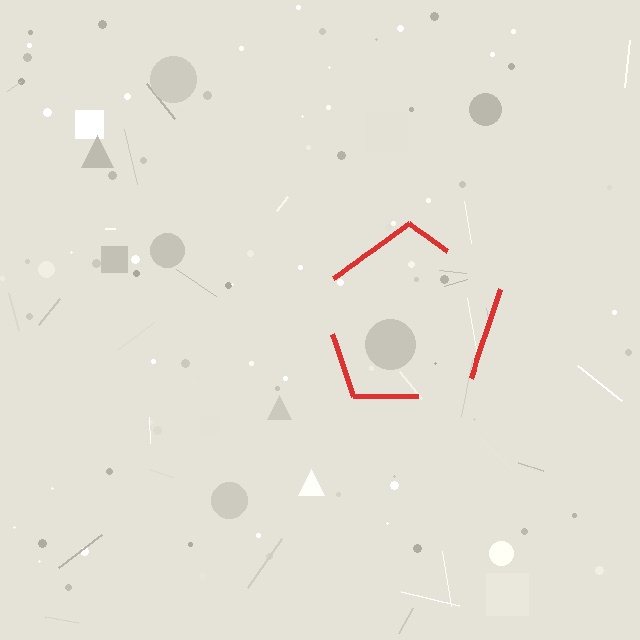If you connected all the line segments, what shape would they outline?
They would outline a pentagon.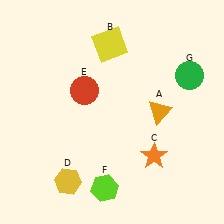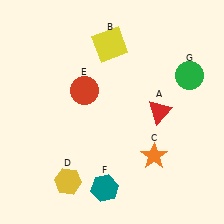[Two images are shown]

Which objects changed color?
A changed from orange to red. F changed from lime to teal.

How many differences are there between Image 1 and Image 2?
There are 2 differences between the two images.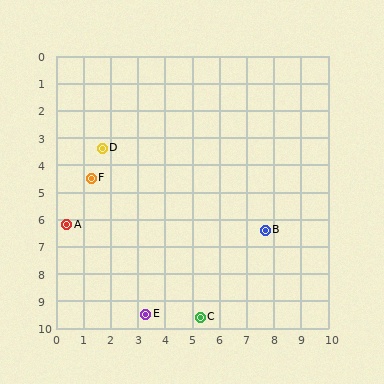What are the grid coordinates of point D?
Point D is at approximately (1.7, 3.4).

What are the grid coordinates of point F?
Point F is at approximately (1.3, 4.5).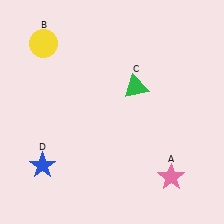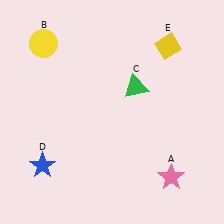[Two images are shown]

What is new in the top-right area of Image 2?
A yellow diamond (E) was added in the top-right area of Image 2.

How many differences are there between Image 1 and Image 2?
There is 1 difference between the two images.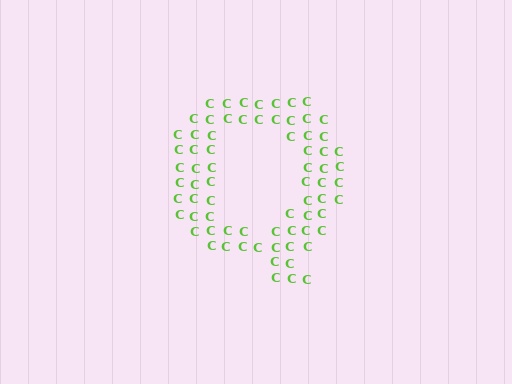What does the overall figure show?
The overall figure shows the letter Q.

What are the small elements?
The small elements are letter C's.